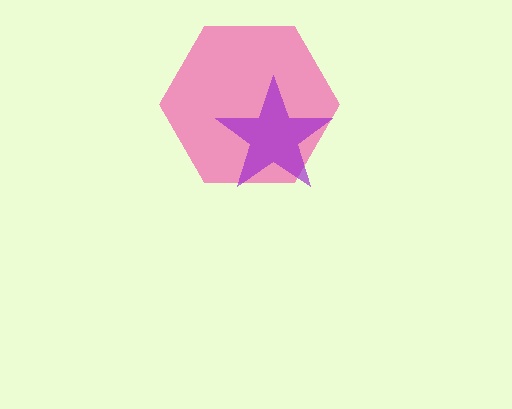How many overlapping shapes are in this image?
There are 2 overlapping shapes in the image.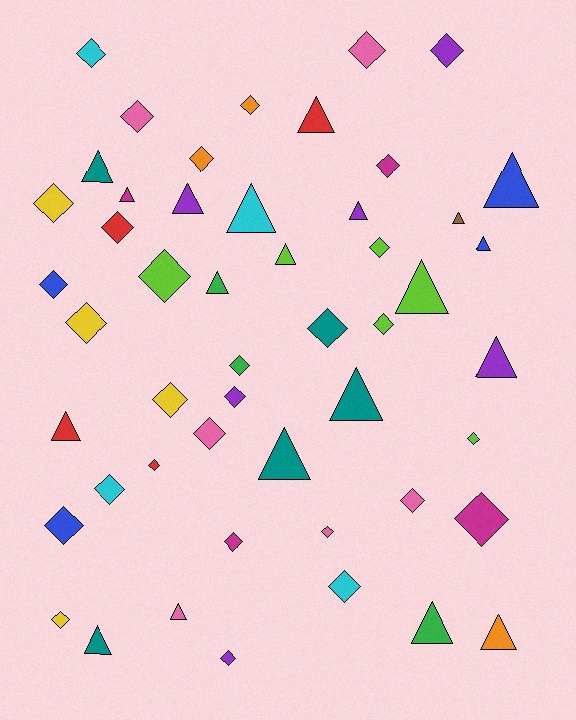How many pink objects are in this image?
There are 6 pink objects.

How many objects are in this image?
There are 50 objects.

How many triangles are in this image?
There are 20 triangles.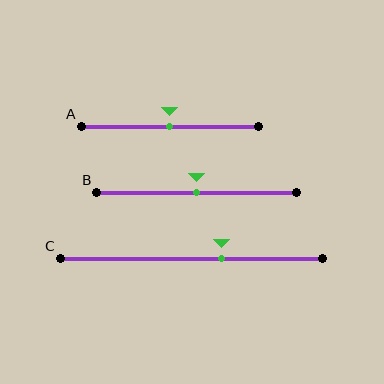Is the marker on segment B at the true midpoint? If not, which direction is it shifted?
Yes, the marker on segment B is at the true midpoint.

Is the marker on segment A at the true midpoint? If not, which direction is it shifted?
Yes, the marker on segment A is at the true midpoint.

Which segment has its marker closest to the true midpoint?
Segment A has its marker closest to the true midpoint.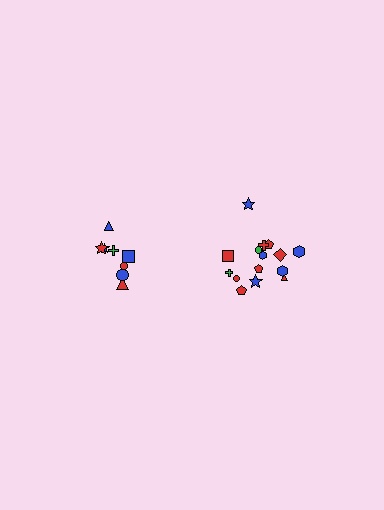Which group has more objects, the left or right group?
The right group.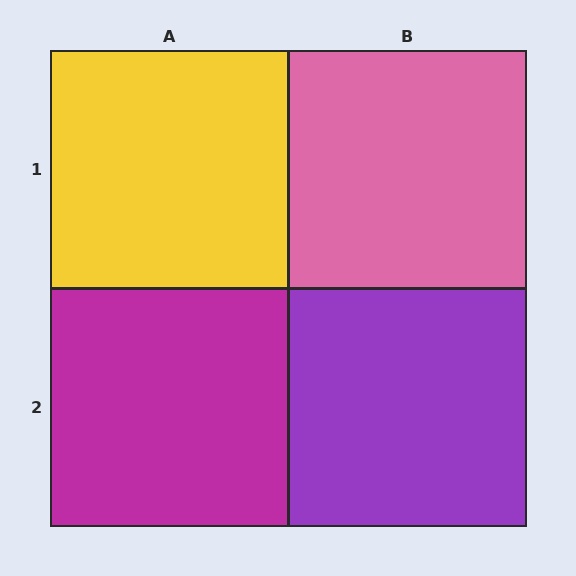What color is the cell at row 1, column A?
Yellow.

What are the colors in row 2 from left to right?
Magenta, purple.